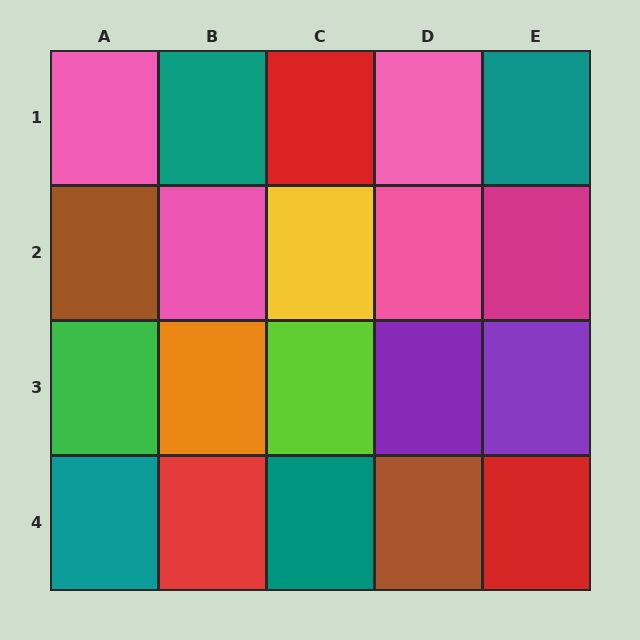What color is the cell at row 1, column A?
Pink.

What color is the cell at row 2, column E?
Magenta.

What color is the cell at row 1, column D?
Pink.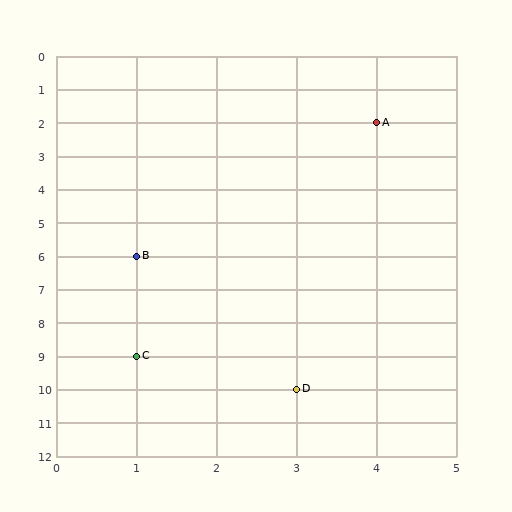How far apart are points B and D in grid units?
Points B and D are 2 columns and 4 rows apart (about 4.5 grid units diagonally).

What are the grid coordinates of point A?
Point A is at grid coordinates (4, 2).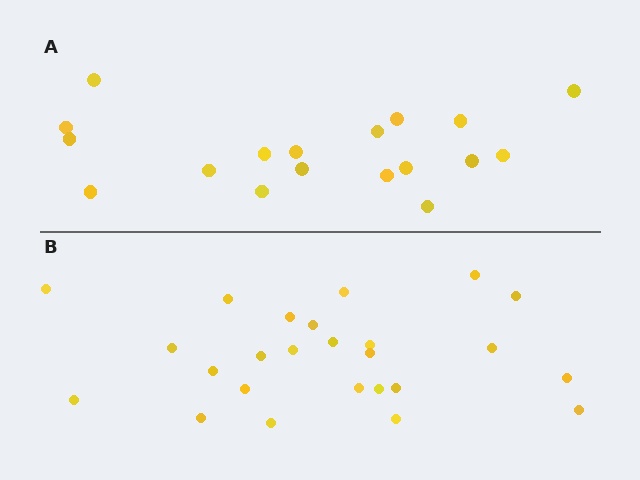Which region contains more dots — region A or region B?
Region B (the bottom region) has more dots.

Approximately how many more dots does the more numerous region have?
Region B has roughly 8 or so more dots than region A.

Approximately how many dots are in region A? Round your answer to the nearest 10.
About 20 dots. (The exact count is 18, which rounds to 20.)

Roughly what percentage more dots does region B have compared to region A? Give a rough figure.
About 40% more.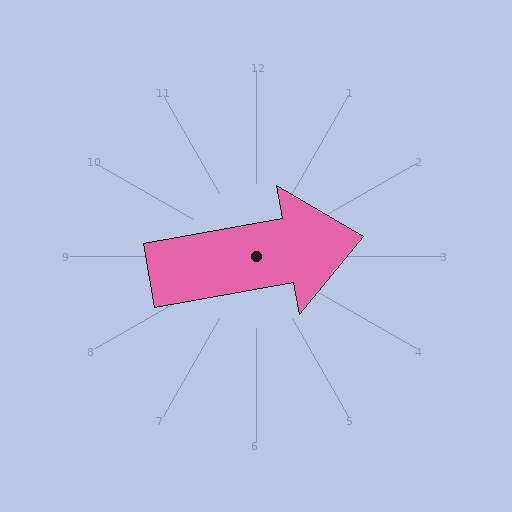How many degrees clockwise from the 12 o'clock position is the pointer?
Approximately 80 degrees.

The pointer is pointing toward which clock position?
Roughly 3 o'clock.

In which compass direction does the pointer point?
East.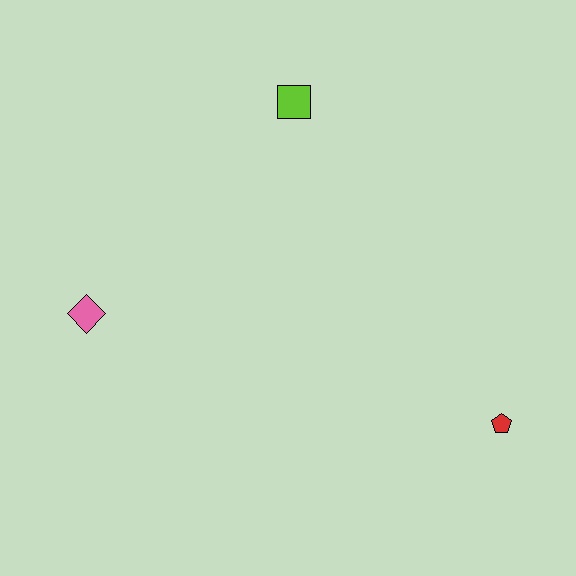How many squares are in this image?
There is 1 square.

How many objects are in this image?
There are 3 objects.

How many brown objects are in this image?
There are no brown objects.